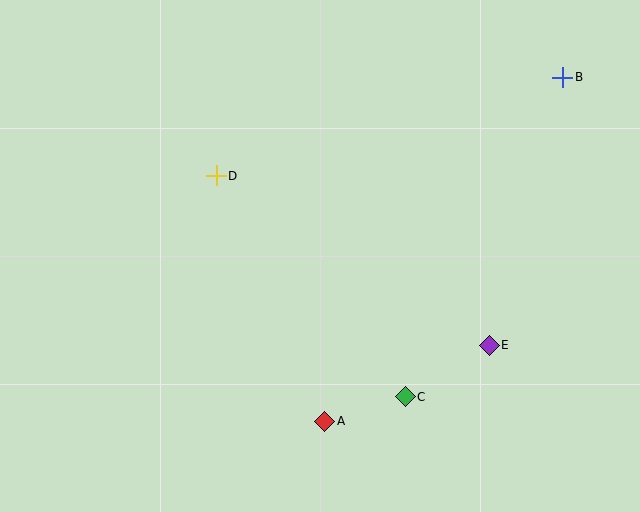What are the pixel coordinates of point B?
Point B is at (563, 77).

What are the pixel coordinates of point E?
Point E is at (489, 345).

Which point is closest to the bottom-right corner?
Point E is closest to the bottom-right corner.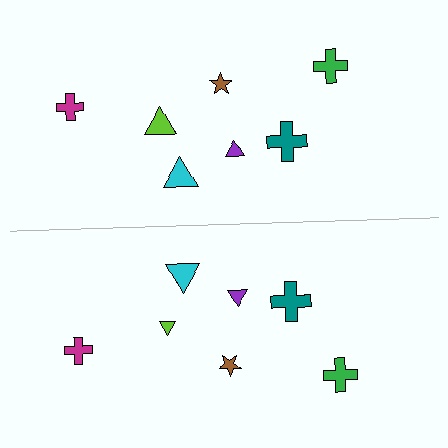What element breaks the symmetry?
The lime triangle on the bottom side has a different size than its mirror counterpart.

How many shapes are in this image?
There are 14 shapes in this image.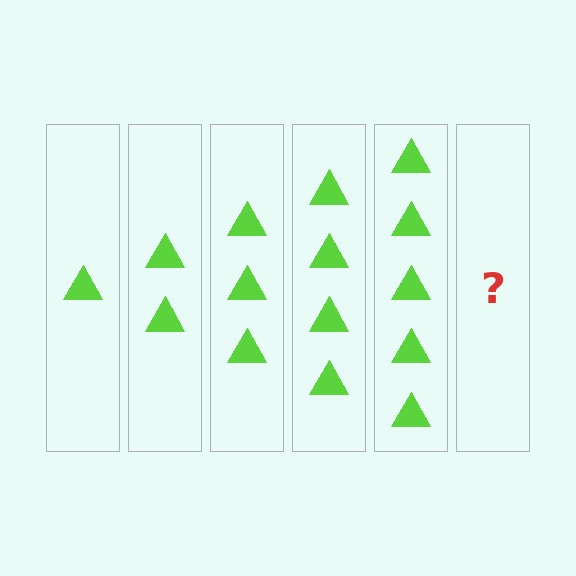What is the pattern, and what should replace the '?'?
The pattern is that each step adds one more triangle. The '?' should be 6 triangles.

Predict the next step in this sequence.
The next step is 6 triangles.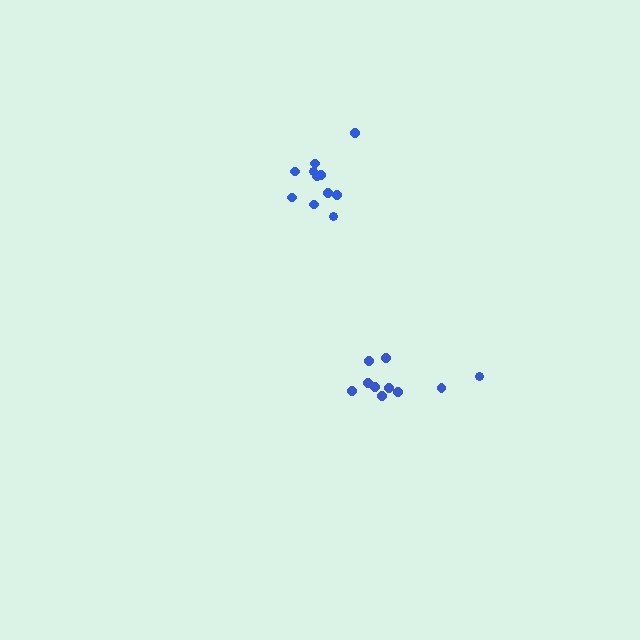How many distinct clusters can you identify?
There are 2 distinct clusters.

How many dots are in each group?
Group 1: 10 dots, Group 2: 11 dots (21 total).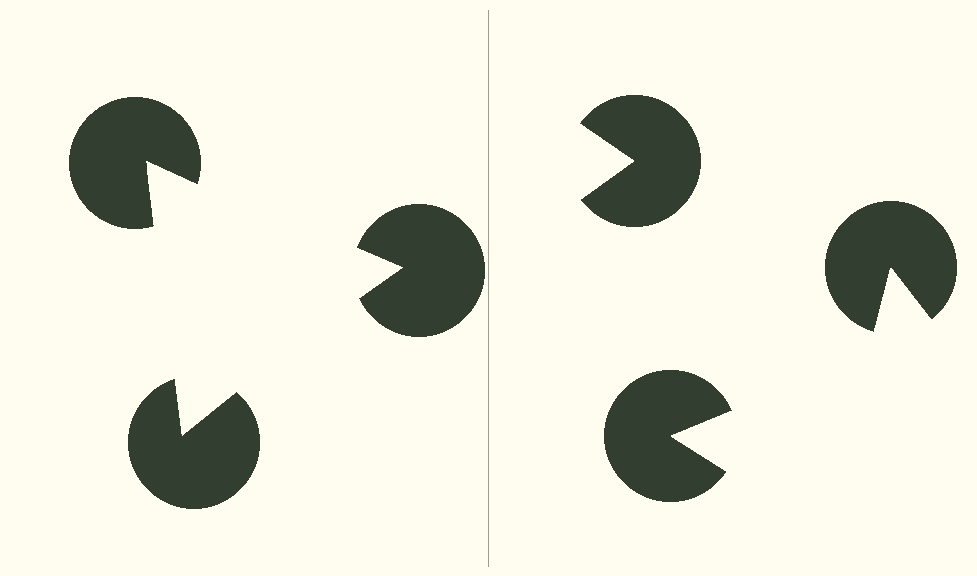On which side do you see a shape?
An illusory triangle appears on the left side. On the right side the wedge cuts are rotated, so no coherent shape forms.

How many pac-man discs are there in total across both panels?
6 — 3 on each side.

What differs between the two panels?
The pac-man discs are positioned identically on both sides; only the wedge orientations differ. On the left they align to a triangle; on the right they are misaligned.